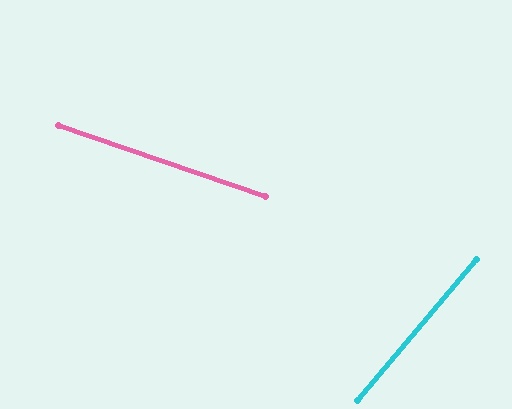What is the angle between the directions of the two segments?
Approximately 69 degrees.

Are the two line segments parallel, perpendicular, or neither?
Neither parallel nor perpendicular — they differ by about 69°.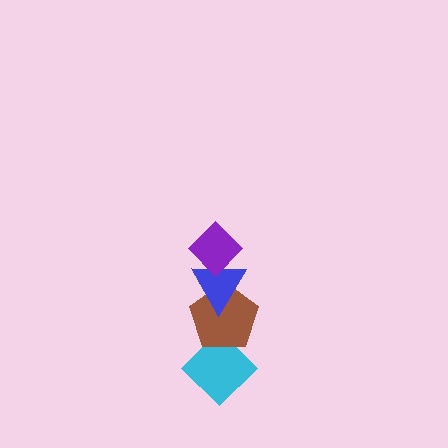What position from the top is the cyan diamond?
The cyan diamond is 4th from the top.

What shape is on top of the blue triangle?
The purple diamond is on top of the blue triangle.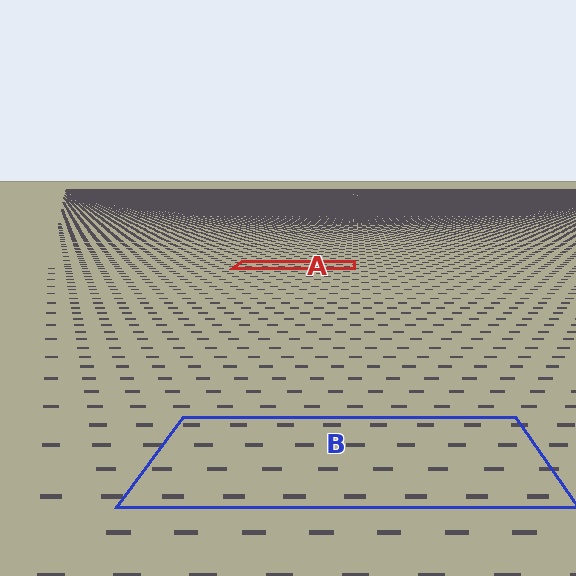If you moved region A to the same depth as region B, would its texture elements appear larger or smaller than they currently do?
They would appear larger. At a closer depth, the same texture elements are projected at a bigger on-screen size.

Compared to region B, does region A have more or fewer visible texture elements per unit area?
Region A has more texture elements per unit area — they are packed more densely because it is farther away.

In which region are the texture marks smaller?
The texture marks are smaller in region A, because it is farther away.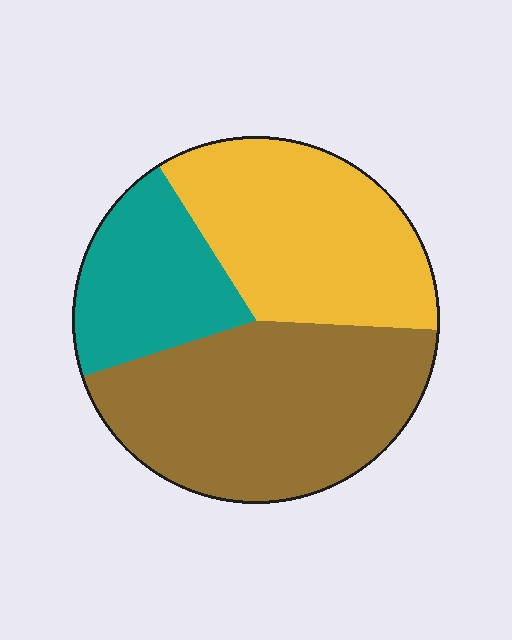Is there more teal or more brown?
Brown.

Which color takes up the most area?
Brown, at roughly 45%.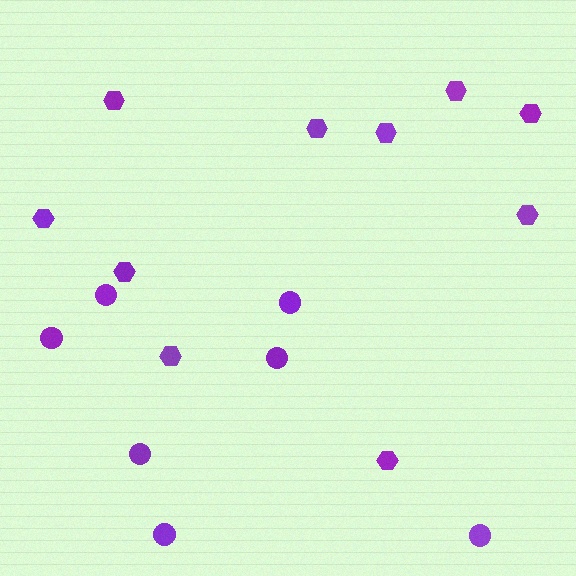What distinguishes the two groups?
There are 2 groups: one group of hexagons (10) and one group of circles (7).